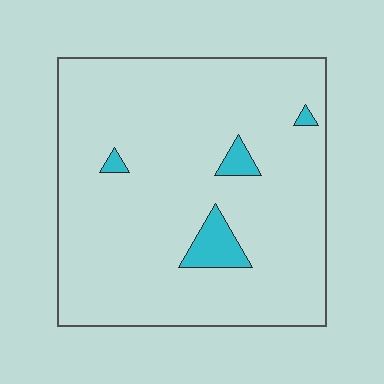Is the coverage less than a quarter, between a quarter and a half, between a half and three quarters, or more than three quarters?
Less than a quarter.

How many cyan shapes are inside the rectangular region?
4.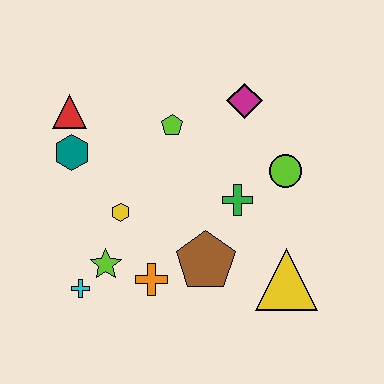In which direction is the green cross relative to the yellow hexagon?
The green cross is to the right of the yellow hexagon.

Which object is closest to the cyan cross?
The lime star is closest to the cyan cross.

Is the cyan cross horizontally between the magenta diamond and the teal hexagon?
Yes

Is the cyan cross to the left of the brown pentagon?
Yes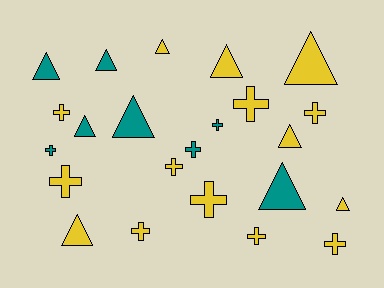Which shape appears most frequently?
Cross, with 12 objects.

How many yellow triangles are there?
There are 6 yellow triangles.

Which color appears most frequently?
Yellow, with 15 objects.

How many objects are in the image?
There are 23 objects.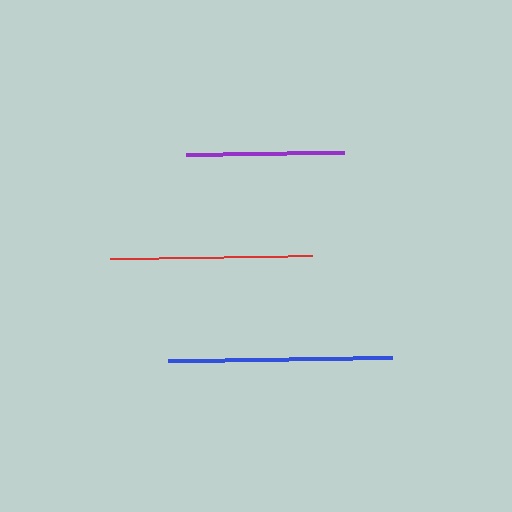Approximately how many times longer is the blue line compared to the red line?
The blue line is approximately 1.1 times the length of the red line.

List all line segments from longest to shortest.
From longest to shortest: blue, red, purple.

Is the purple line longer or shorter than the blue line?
The blue line is longer than the purple line.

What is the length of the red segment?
The red segment is approximately 202 pixels long.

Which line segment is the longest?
The blue line is the longest at approximately 224 pixels.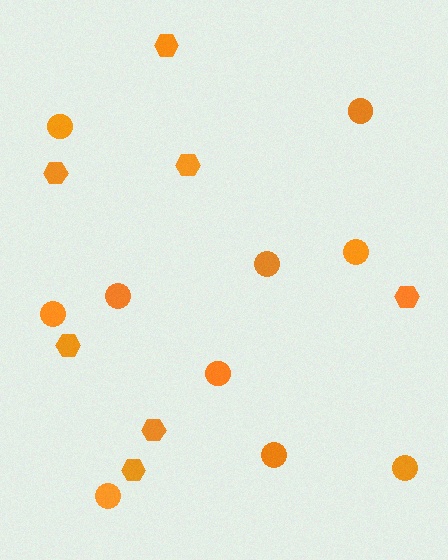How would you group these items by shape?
There are 2 groups: one group of circles (10) and one group of hexagons (7).